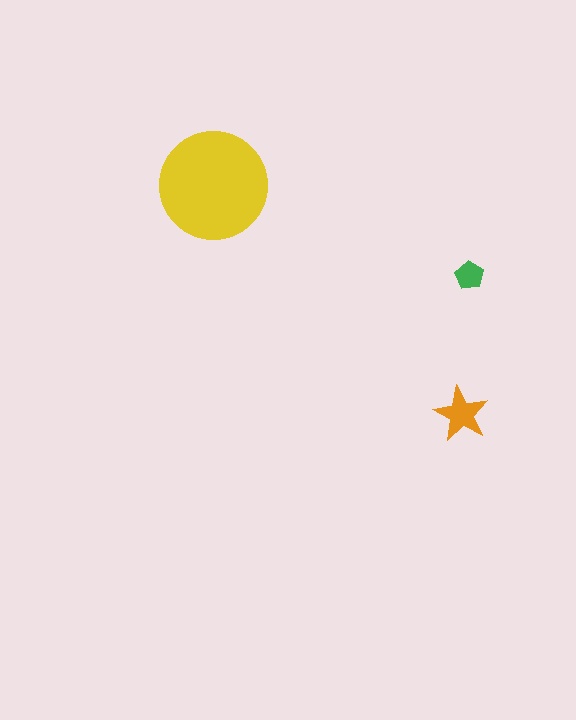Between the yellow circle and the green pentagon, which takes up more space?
The yellow circle.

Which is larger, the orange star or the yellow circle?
The yellow circle.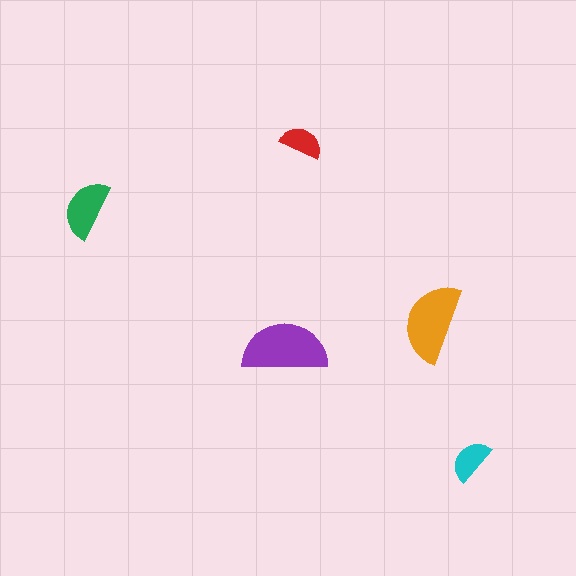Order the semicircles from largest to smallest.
the purple one, the orange one, the green one, the cyan one, the red one.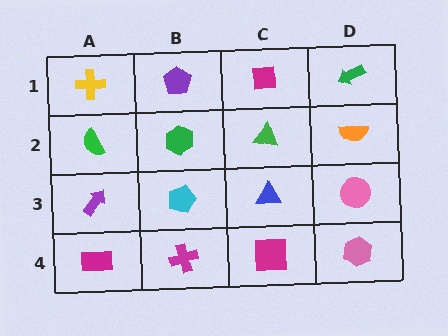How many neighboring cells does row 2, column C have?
4.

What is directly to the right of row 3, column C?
A pink circle.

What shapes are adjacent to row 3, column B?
A green hexagon (row 2, column B), a magenta cross (row 4, column B), a purple arrow (row 3, column A), a blue triangle (row 3, column C).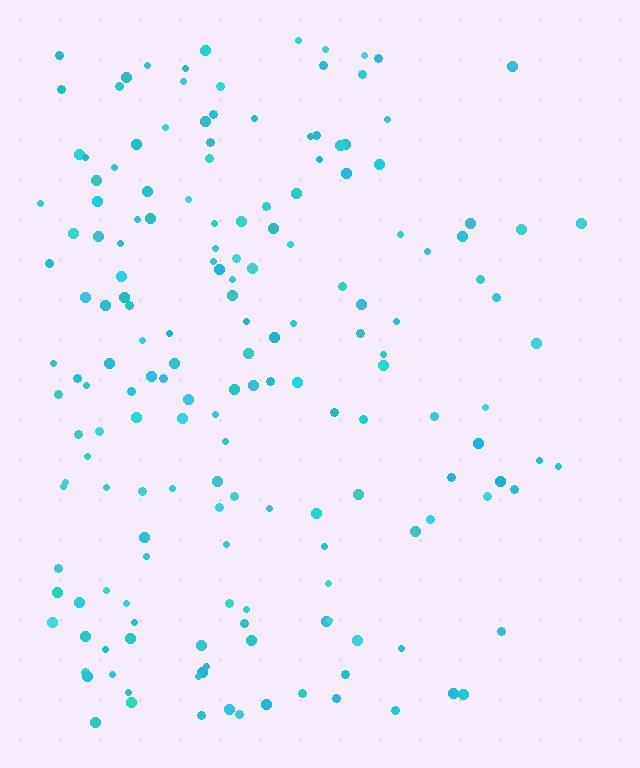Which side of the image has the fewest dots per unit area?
The right.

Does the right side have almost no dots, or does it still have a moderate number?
Still a moderate number, just noticeably fewer than the left.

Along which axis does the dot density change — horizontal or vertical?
Horizontal.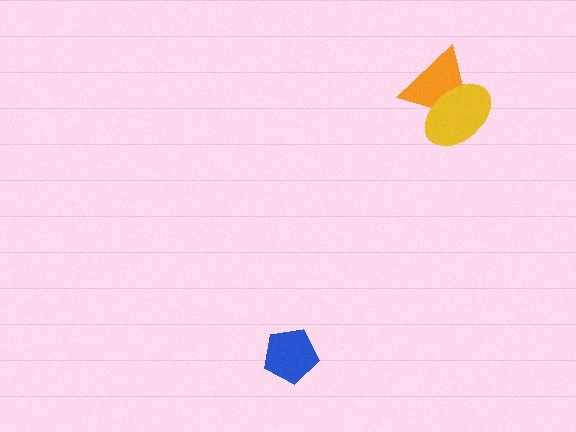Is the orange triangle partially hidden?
Yes, it is partially covered by another shape.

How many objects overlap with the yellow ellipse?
1 object overlaps with the yellow ellipse.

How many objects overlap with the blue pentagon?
0 objects overlap with the blue pentagon.